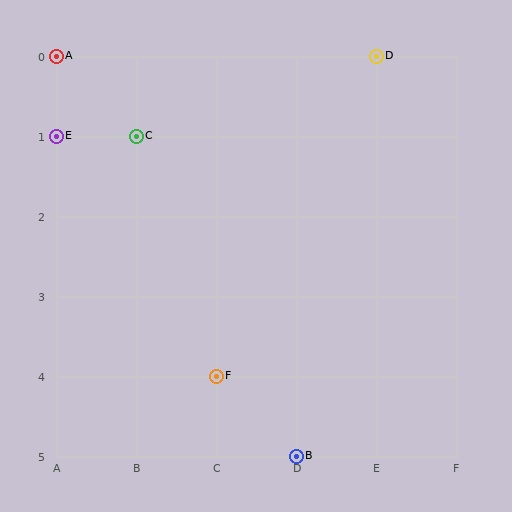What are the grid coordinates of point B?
Point B is at grid coordinates (D, 5).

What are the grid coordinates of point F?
Point F is at grid coordinates (C, 4).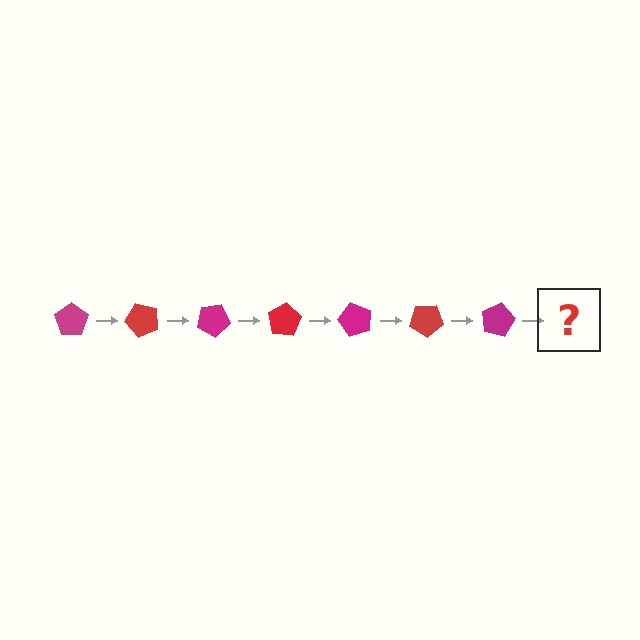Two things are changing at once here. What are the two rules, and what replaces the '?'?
The two rules are that it rotates 50 degrees each step and the color cycles through magenta and red. The '?' should be a red pentagon, rotated 350 degrees from the start.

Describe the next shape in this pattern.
It should be a red pentagon, rotated 350 degrees from the start.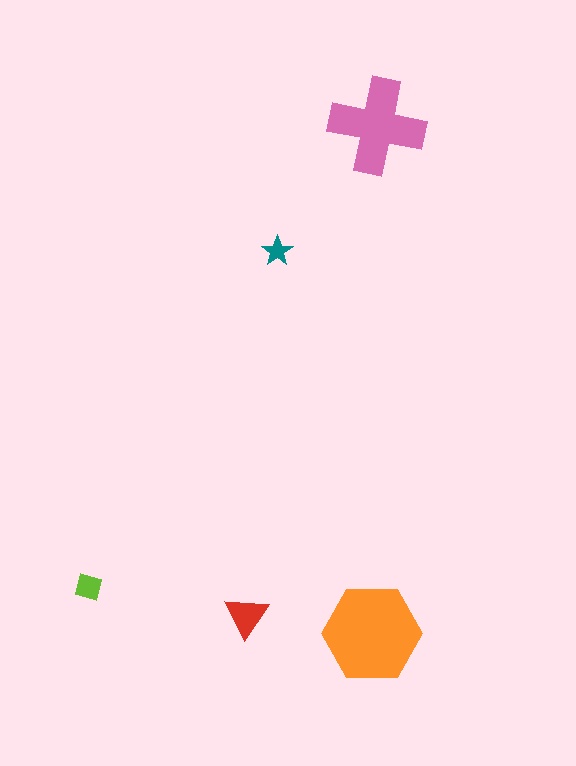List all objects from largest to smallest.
The orange hexagon, the pink cross, the red triangle, the lime square, the teal star.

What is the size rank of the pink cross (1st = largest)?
2nd.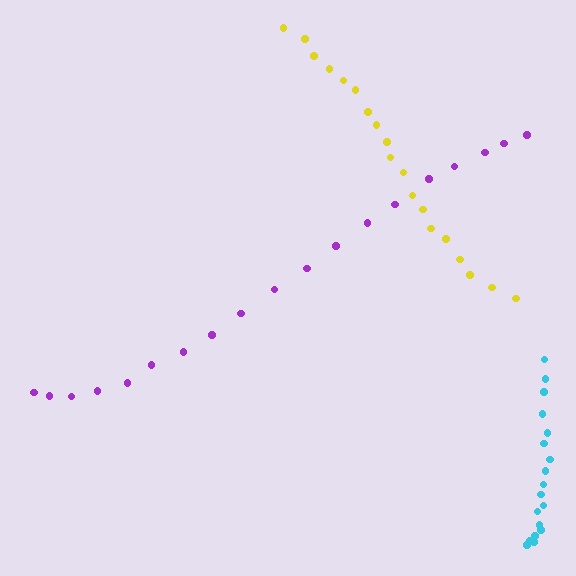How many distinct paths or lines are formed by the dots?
There are 3 distinct paths.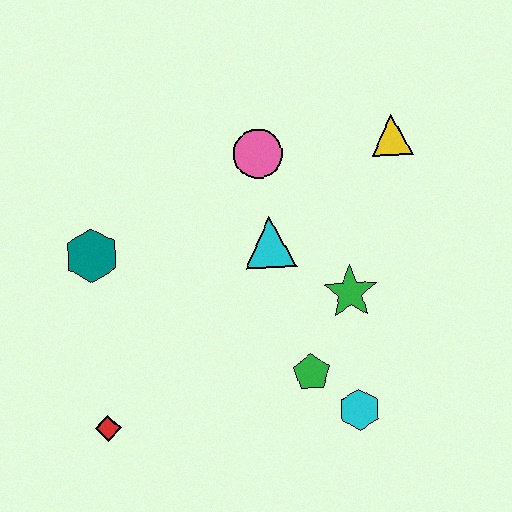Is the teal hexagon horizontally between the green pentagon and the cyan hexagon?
No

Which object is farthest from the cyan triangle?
The red diamond is farthest from the cyan triangle.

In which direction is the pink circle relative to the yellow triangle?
The pink circle is to the left of the yellow triangle.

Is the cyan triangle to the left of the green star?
Yes